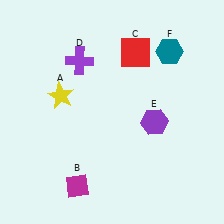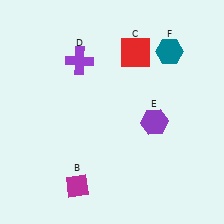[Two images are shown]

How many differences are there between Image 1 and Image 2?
There is 1 difference between the two images.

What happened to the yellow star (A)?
The yellow star (A) was removed in Image 2. It was in the top-left area of Image 1.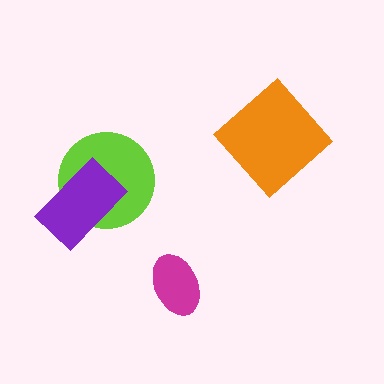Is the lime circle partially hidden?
Yes, it is partially covered by another shape.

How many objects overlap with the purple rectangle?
1 object overlaps with the purple rectangle.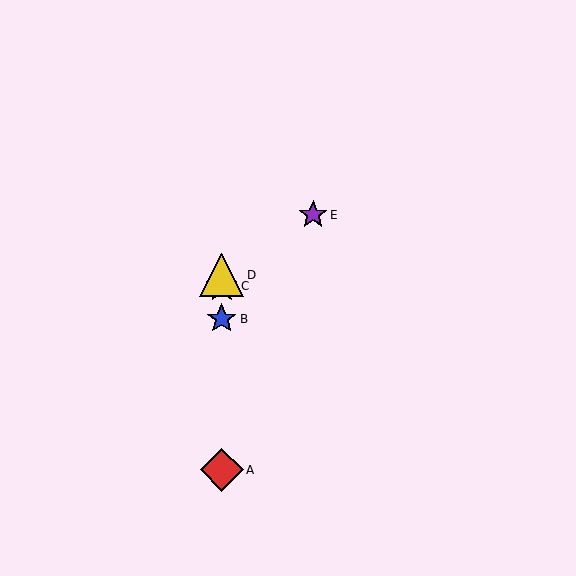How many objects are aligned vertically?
4 objects (A, B, C, D) are aligned vertically.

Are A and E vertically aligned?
No, A is at x≈222 and E is at x≈313.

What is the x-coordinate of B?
Object B is at x≈222.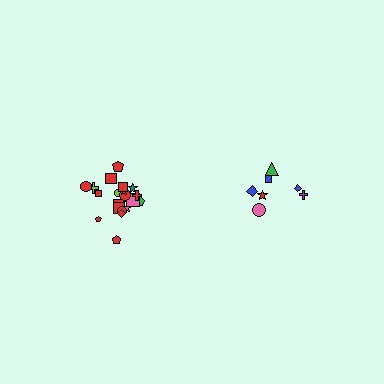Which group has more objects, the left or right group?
The left group.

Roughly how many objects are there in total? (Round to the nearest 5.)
Roughly 30 objects in total.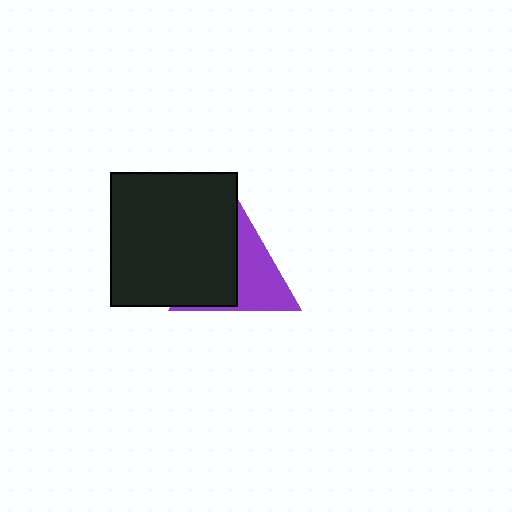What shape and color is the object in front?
The object in front is a black rectangle.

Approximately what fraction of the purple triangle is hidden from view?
Roughly 50% of the purple triangle is hidden behind the black rectangle.